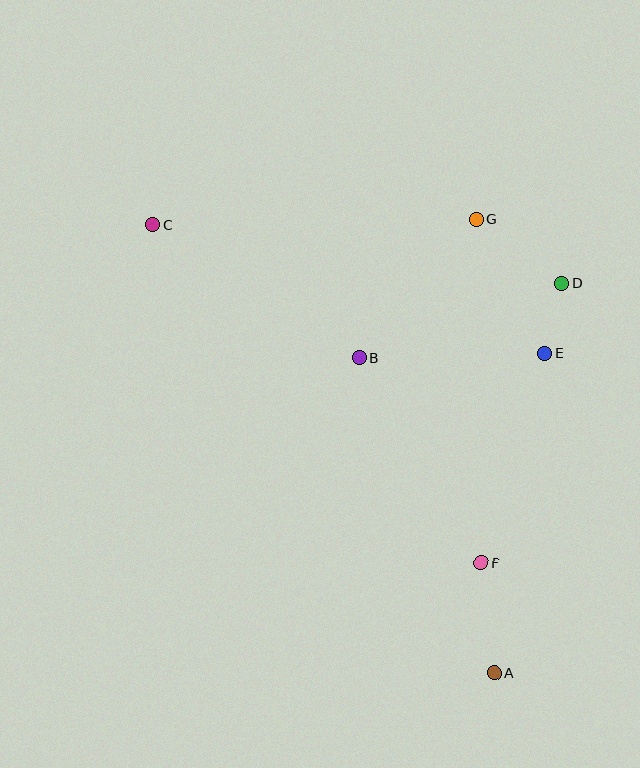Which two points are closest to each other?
Points D and E are closest to each other.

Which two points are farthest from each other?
Points A and C are farthest from each other.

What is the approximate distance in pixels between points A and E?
The distance between A and E is approximately 324 pixels.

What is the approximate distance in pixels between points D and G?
The distance between D and G is approximately 106 pixels.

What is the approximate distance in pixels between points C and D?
The distance between C and D is approximately 413 pixels.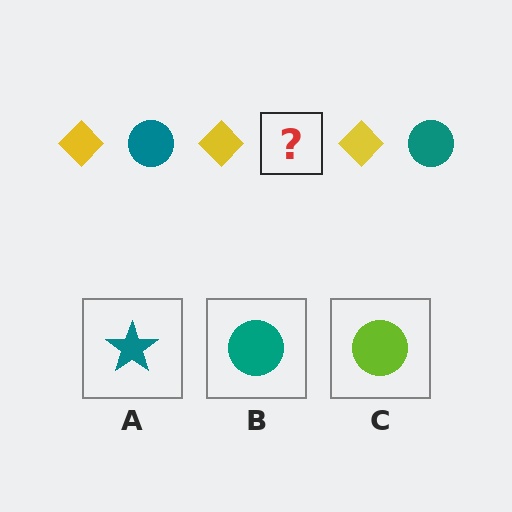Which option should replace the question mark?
Option B.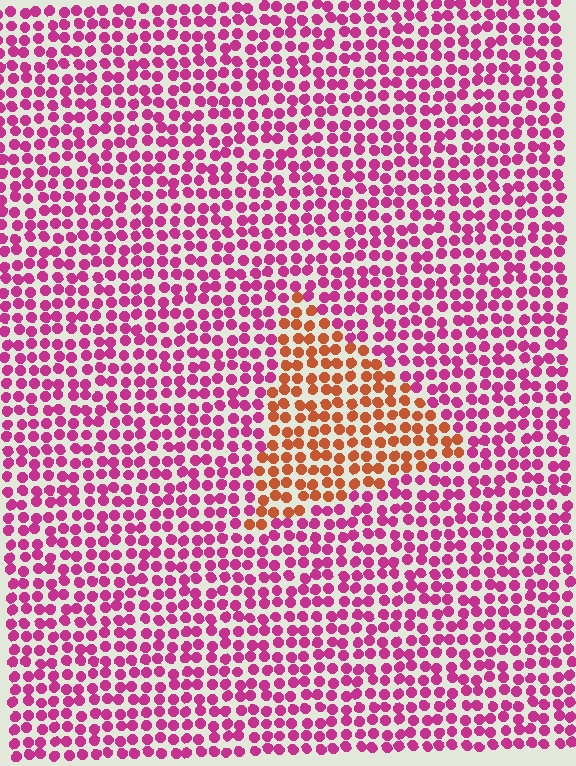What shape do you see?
I see a triangle.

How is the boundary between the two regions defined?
The boundary is defined purely by a slight shift in hue (about 53 degrees). Spacing, size, and orientation are identical on both sides.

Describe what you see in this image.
The image is filled with small magenta elements in a uniform arrangement. A triangle-shaped region is visible where the elements are tinted to a slightly different hue, forming a subtle color boundary.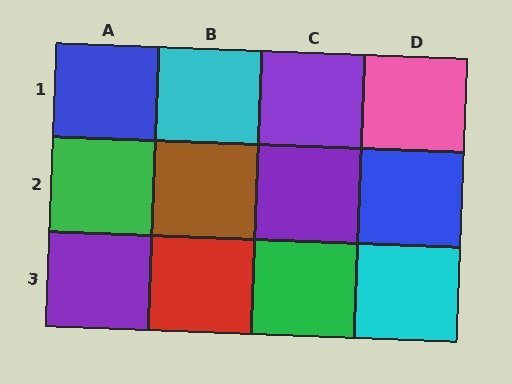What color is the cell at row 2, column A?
Green.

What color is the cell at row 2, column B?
Brown.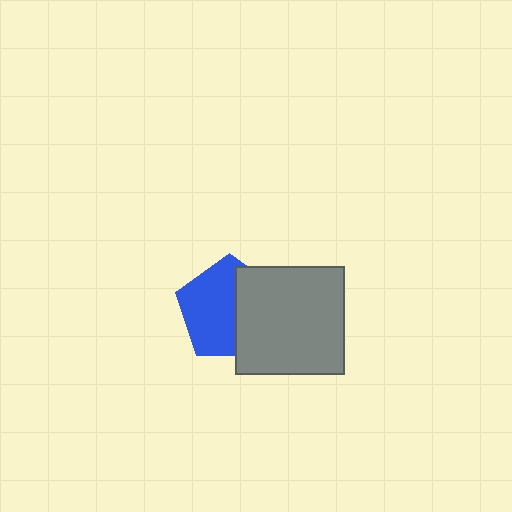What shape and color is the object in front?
The object in front is a gray rectangle.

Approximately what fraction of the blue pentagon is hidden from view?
Roughly 42% of the blue pentagon is hidden behind the gray rectangle.